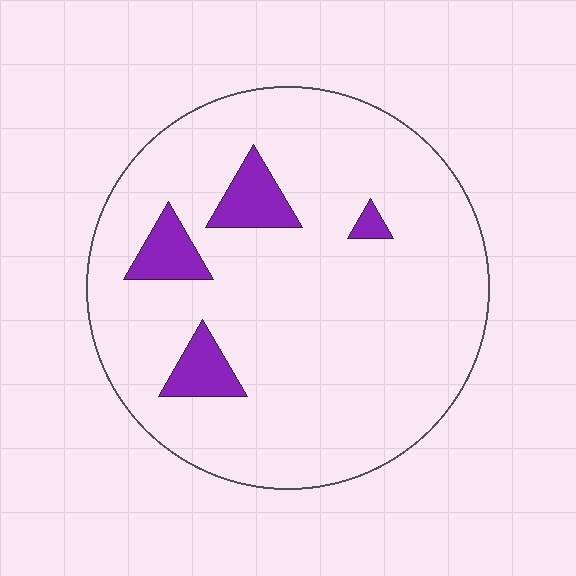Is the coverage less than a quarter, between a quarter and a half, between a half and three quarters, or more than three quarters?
Less than a quarter.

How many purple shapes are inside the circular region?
4.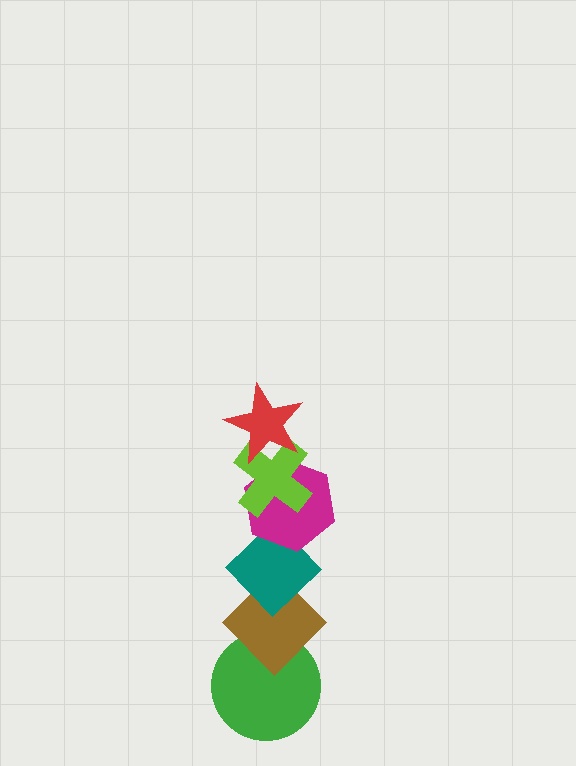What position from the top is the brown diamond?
The brown diamond is 5th from the top.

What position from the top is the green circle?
The green circle is 6th from the top.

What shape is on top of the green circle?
The brown diamond is on top of the green circle.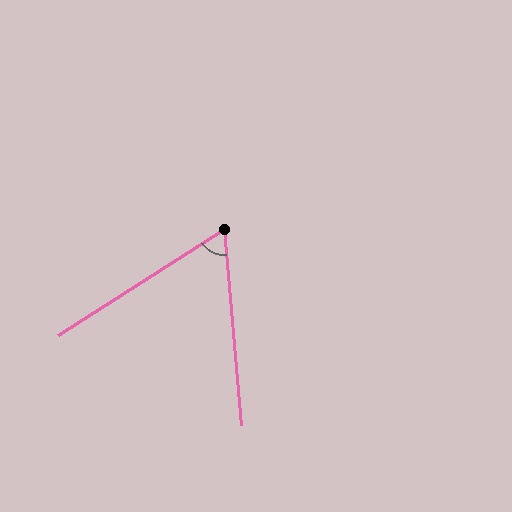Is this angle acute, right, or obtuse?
It is acute.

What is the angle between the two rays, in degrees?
Approximately 62 degrees.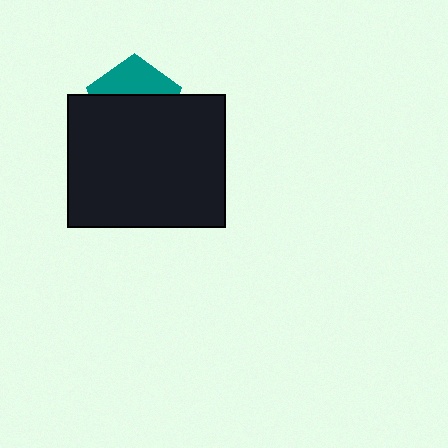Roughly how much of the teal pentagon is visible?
A small part of it is visible (roughly 36%).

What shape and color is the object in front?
The object in front is a black rectangle.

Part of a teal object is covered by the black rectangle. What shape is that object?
It is a pentagon.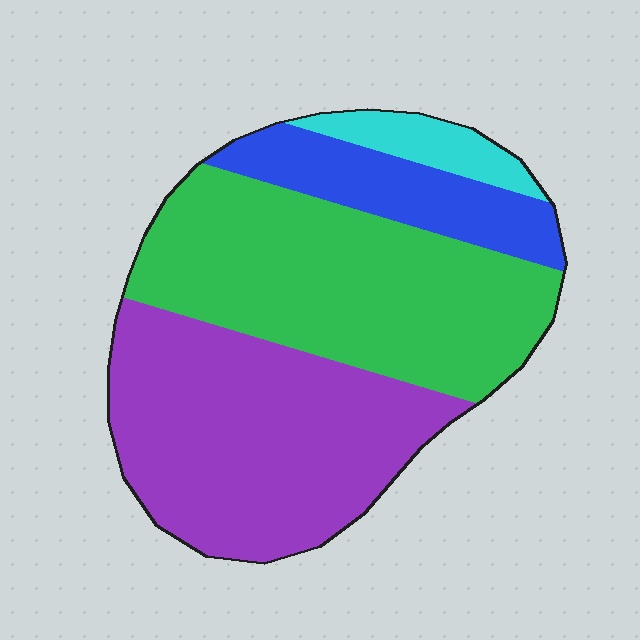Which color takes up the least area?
Cyan, at roughly 5%.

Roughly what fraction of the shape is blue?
Blue covers about 15% of the shape.